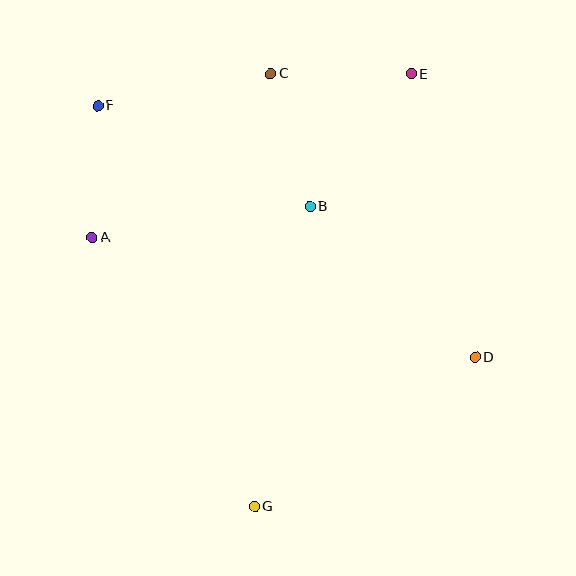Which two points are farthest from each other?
Points E and G are farthest from each other.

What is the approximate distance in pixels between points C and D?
The distance between C and D is approximately 350 pixels.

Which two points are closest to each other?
Points A and F are closest to each other.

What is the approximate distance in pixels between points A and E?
The distance between A and E is approximately 359 pixels.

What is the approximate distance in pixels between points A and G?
The distance between A and G is approximately 314 pixels.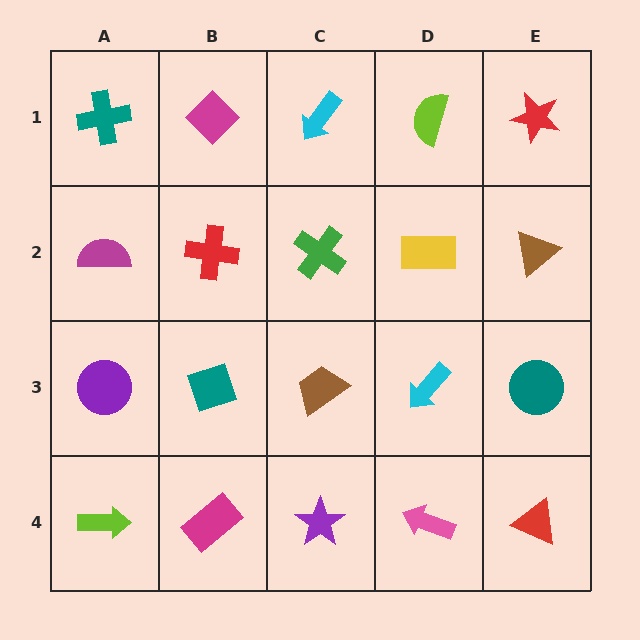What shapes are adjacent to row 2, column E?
A red star (row 1, column E), a teal circle (row 3, column E), a yellow rectangle (row 2, column D).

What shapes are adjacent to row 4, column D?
A cyan arrow (row 3, column D), a purple star (row 4, column C), a red triangle (row 4, column E).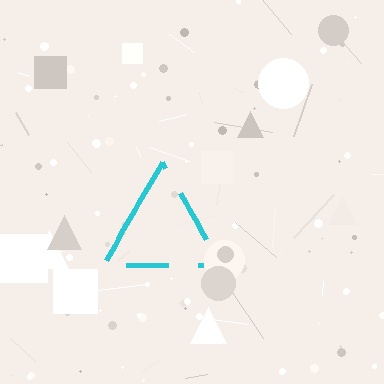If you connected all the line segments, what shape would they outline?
They would outline a triangle.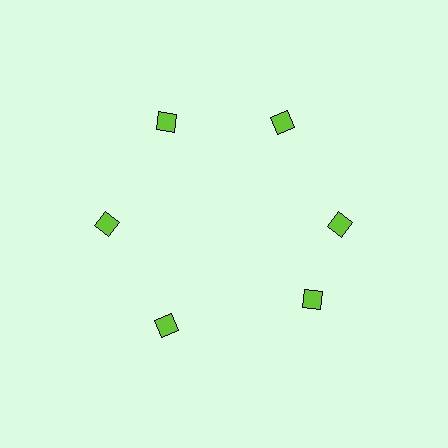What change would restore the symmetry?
The symmetry would be restored by rotating it back into even spacing with its neighbors so that all 6 diamonds sit at equal angles and equal distance from the center.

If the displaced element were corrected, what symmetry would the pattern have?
It would have 6-fold rotational symmetry — the pattern would map onto itself every 60 degrees.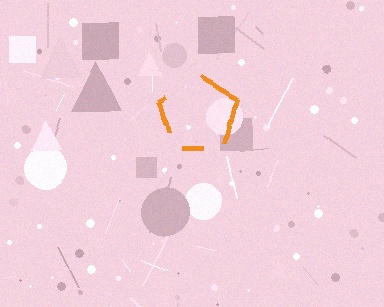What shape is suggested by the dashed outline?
The dashed outline suggests a pentagon.